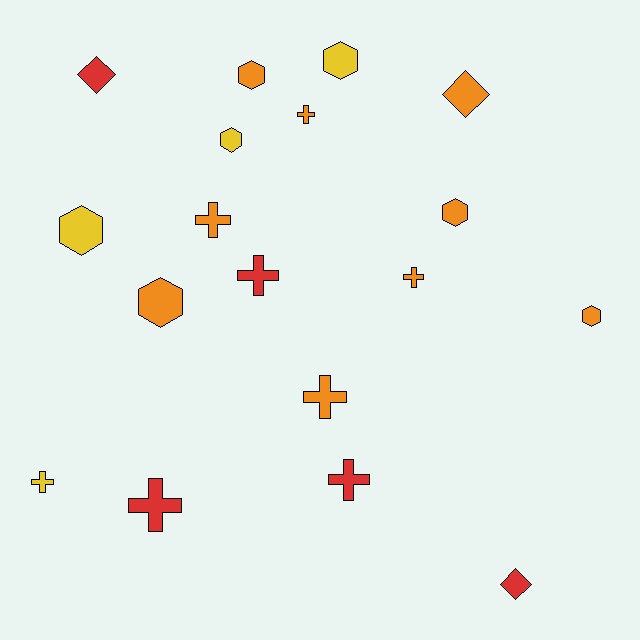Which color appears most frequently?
Orange, with 9 objects.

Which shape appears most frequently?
Cross, with 8 objects.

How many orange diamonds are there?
There is 1 orange diamond.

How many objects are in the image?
There are 18 objects.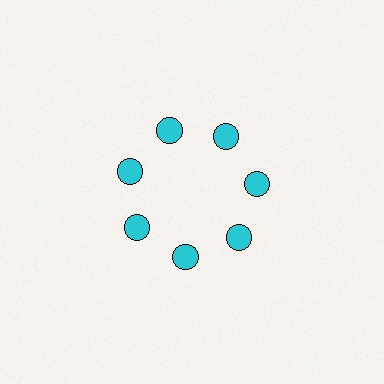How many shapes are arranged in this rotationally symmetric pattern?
There are 7 shapes, arranged in 7 groups of 1.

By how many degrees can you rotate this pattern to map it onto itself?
The pattern maps onto itself every 51 degrees of rotation.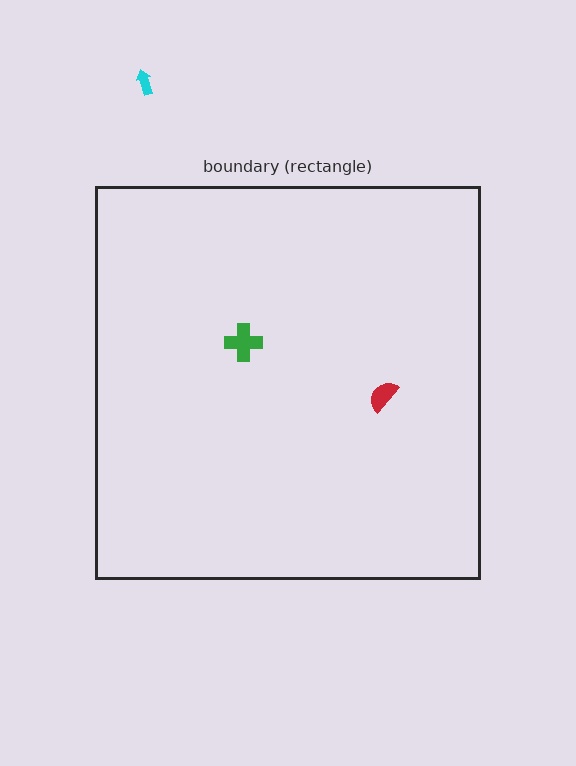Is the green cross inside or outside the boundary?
Inside.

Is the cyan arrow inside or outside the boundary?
Outside.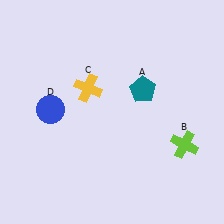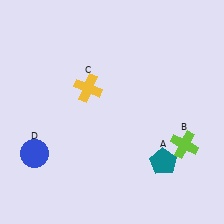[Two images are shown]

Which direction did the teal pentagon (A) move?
The teal pentagon (A) moved down.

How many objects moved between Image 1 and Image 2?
2 objects moved between the two images.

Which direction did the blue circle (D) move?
The blue circle (D) moved down.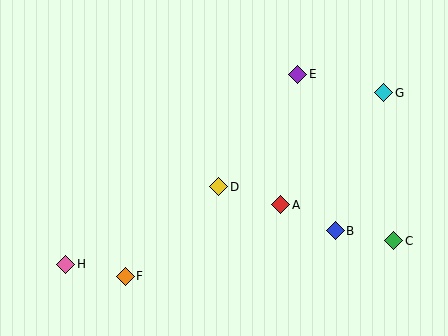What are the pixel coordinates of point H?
Point H is at (66, 264).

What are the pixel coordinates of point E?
Point E is at (298, 74).